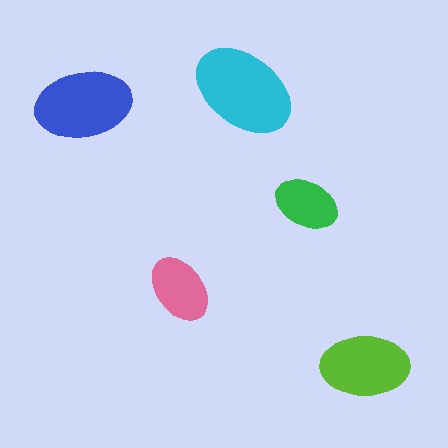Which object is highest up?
The cyan ellipse is topmost.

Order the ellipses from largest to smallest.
the cyan one, the blue one, the lime one, the pink one, the green one.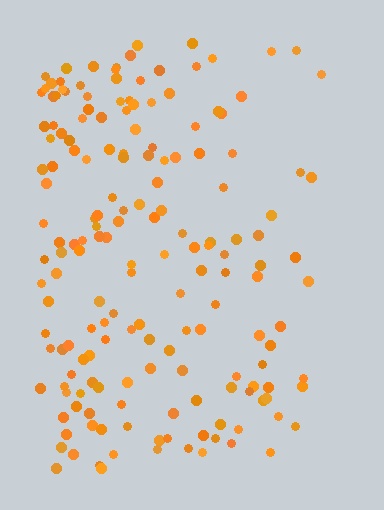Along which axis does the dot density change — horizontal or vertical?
Horizontal.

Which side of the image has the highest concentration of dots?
The left.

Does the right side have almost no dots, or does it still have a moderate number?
Still a moderate number, just noticeably fewer than the left.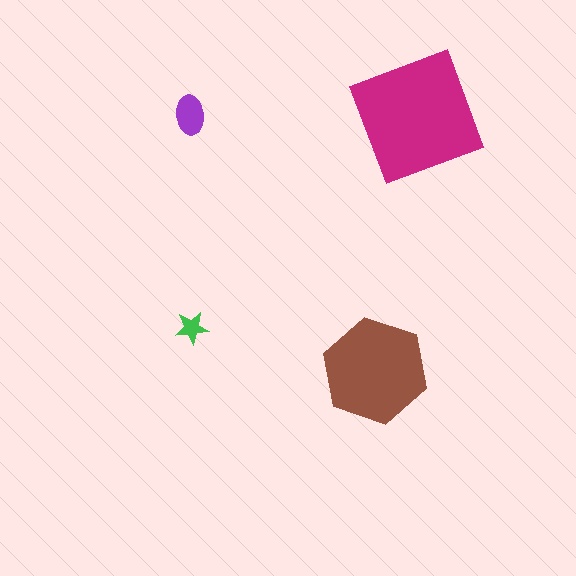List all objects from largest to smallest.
The magenta square, the brown hexagon, the purple ellipse, the green star.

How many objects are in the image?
There are 4 objects in the image.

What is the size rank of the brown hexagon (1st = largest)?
2nd.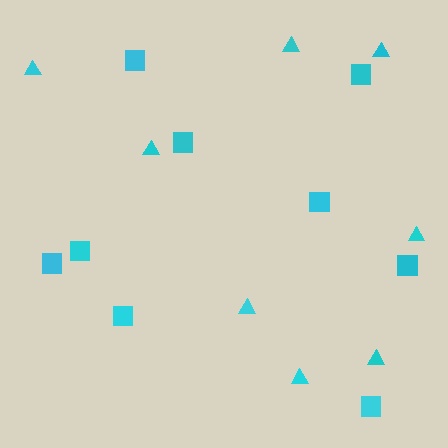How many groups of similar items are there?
There are 2 groups: one group of triangles (8) and one group of squares (9).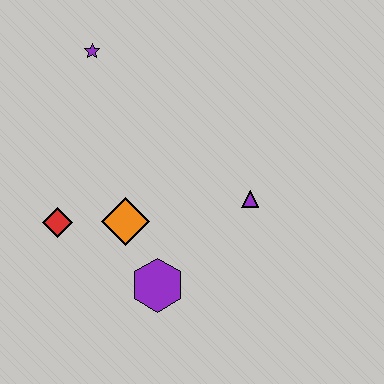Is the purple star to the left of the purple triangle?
Yes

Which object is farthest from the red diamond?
The purple triangle is farthest from the red diamond.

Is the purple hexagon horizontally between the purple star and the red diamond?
No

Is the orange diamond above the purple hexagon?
Yes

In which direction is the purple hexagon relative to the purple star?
The purple hexagon is below the purple star.